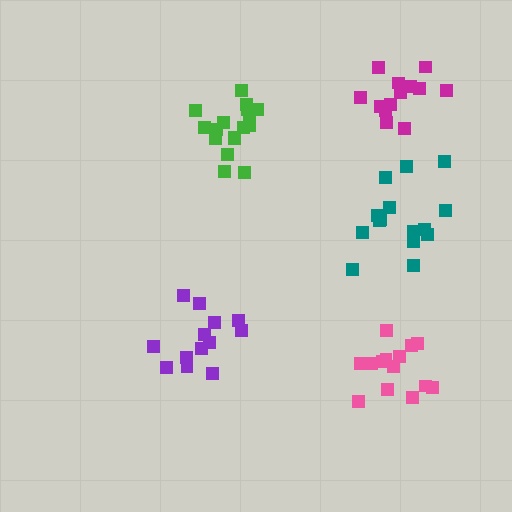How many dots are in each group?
Group 1: 17 dots, Group 2: 14 dots, Group 3: 13 dots, Group 4: 15 dots, Group 5: 13 dots (72 total).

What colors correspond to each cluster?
The clusters are colored: green, pink, purple, teal, magenta.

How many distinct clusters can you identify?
There are 5 distinct clusters.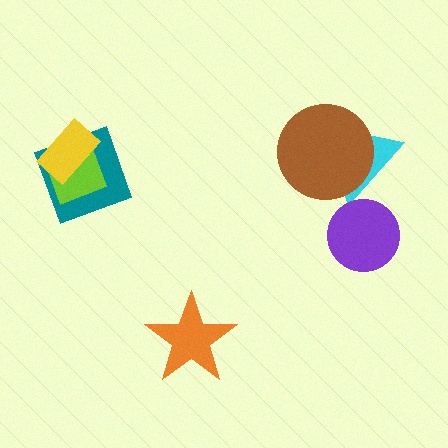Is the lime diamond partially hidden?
Yes, it is partially covered by another shape.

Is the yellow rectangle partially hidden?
No, no other shape covers it.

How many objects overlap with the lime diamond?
2 objects overlap with the lime diamond.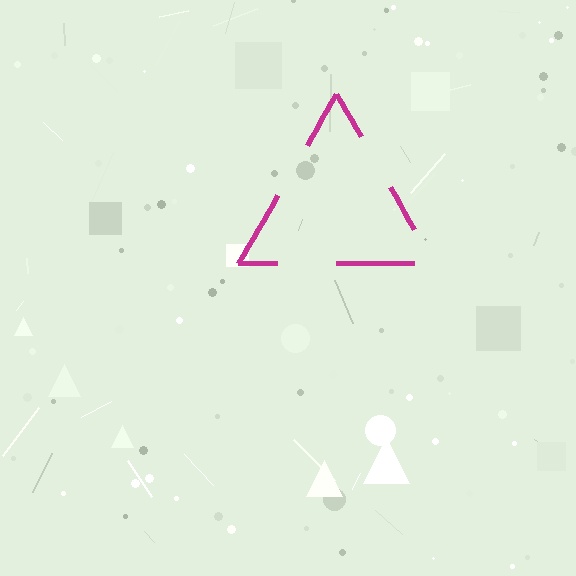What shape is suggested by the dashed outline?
The dashed outline suggests a triangle.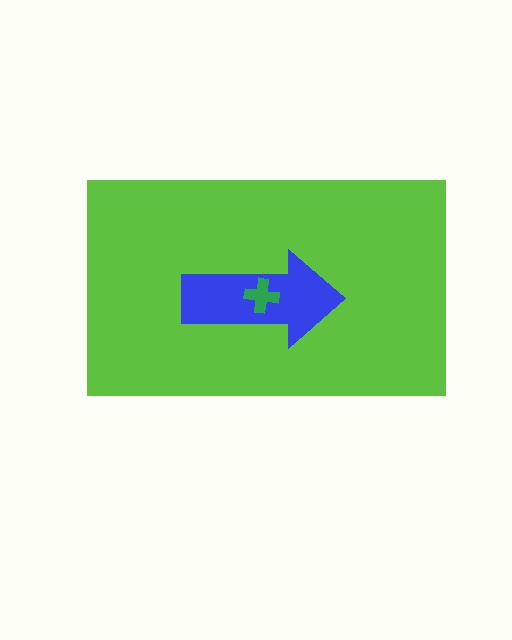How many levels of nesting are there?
3.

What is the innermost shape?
The green cross.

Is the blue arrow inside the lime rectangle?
Yes.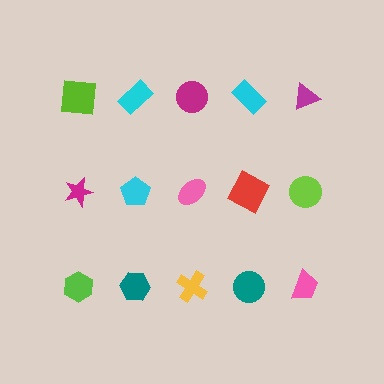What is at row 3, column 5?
A pink trapezoid.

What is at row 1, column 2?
A cyan rectangle.